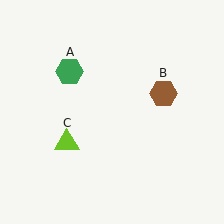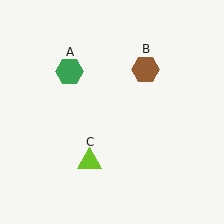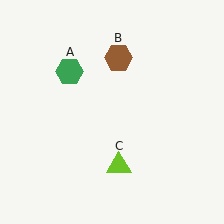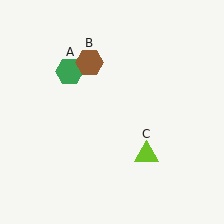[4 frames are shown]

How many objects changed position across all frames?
2 objects changed position: brown hexagon (object B), lime triangle (object C).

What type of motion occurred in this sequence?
The brown hexagon (object B), lime triangle (object C) rotated counterclockwise around the center of the scene.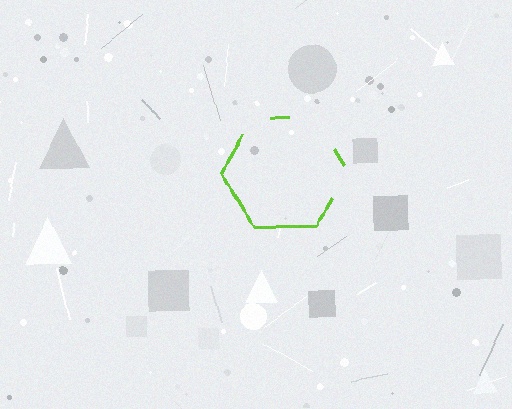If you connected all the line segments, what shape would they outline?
They would outline a hexagon.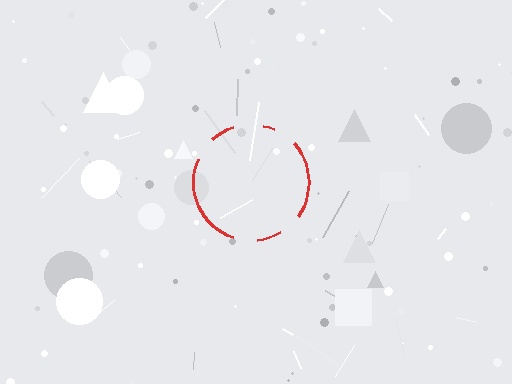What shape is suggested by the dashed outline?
The dashed outline suggests a circle.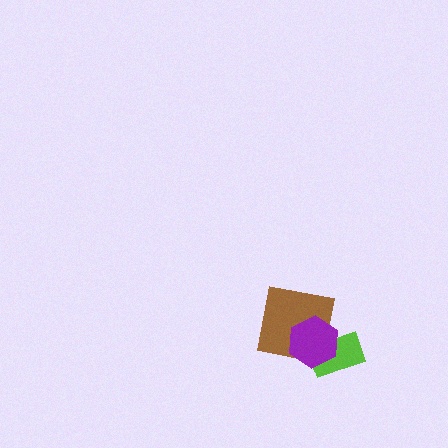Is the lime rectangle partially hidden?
Yes, it is partially covered by another shape.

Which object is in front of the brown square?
The purple hexagon is in front of the brown square.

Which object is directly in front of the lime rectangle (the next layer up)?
The brown square is directly in front of the lime rectangle.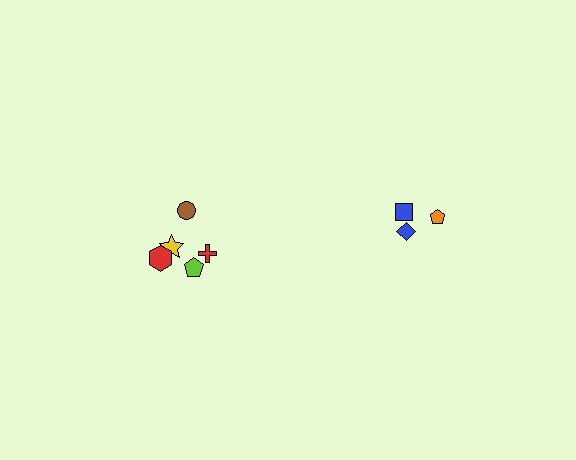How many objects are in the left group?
There are 5 objects.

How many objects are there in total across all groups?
There are 8 objects.